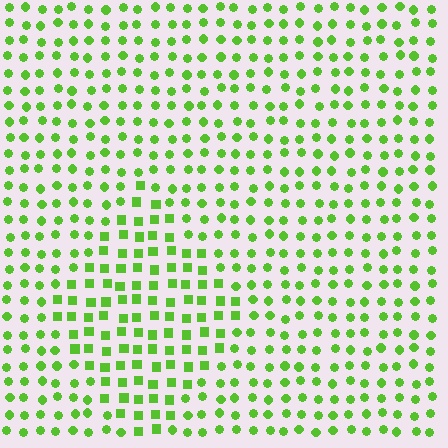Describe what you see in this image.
The image is filled with small lime elements arranged in a uniform grid. A diamond-shaped region contains squares, while the surrounding area contains circles. The boundary is defined purely by the change in element shape.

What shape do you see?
I see a diamond.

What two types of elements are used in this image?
The image uses squares inside the diamond region and circles outside it.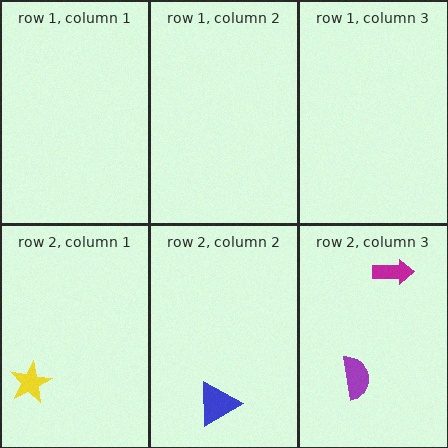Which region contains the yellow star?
The row 2, column 1 region.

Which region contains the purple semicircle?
The row 2, column 3 region.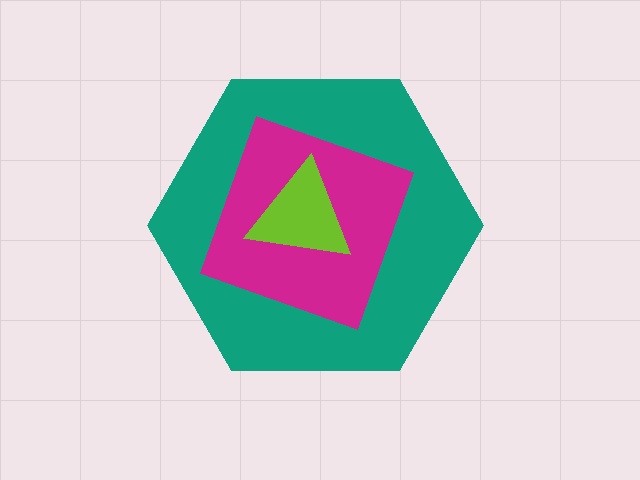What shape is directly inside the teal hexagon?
The magenta diamond.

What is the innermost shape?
The lime triangle.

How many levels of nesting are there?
3.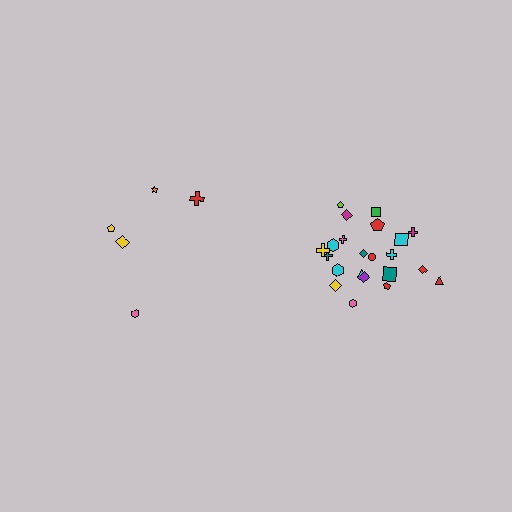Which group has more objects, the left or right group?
The right group.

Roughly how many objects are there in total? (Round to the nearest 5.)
Roughly 25 objects in total.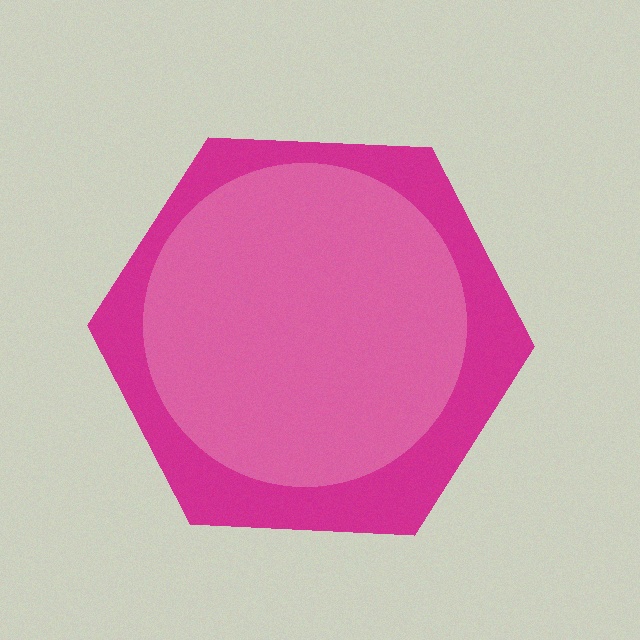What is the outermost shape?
The magenta hexagon.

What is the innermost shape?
The pink circle.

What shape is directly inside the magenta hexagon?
The pink circle.